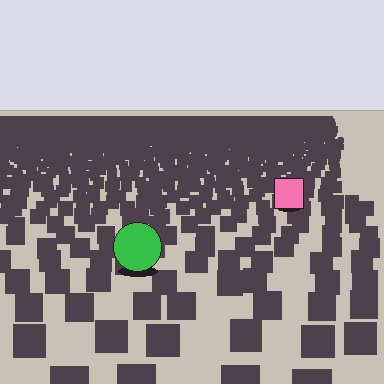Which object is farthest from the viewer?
The pink square is farthest from the viewer. It appears smaller and the ground texture around it is denser.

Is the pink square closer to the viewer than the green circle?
No. The green circle is closer — you can tell from the texture gradient: the ground texture is coarser near it.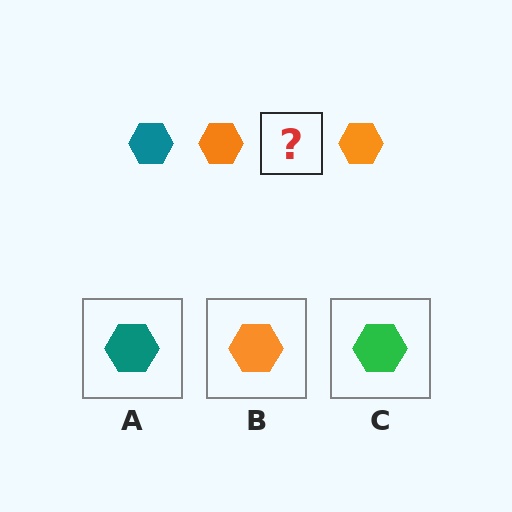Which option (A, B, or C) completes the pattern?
A.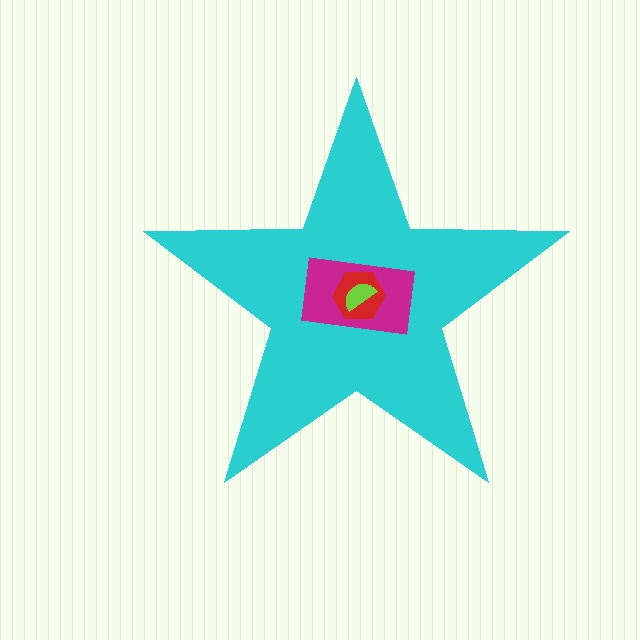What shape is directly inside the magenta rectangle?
The red hexagon.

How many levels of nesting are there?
4.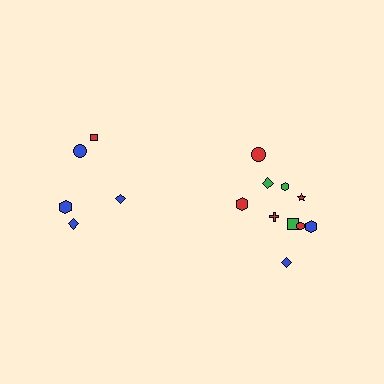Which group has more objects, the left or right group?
The right group.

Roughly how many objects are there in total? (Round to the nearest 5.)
Roughly 15 objects in total.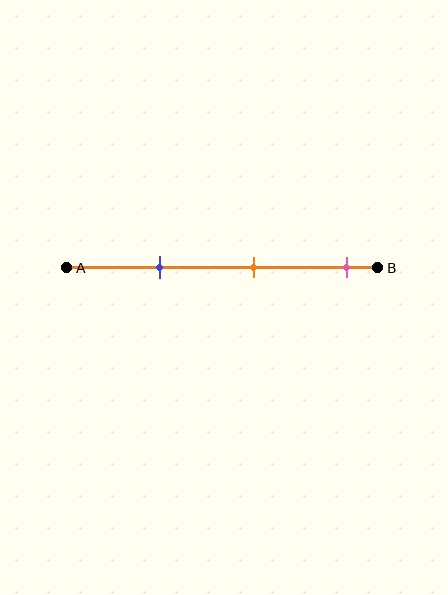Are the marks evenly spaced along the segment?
Yes, the marks are approximately evenly spaced.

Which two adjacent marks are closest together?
The blue and orange marks are the closest adjacent pair.